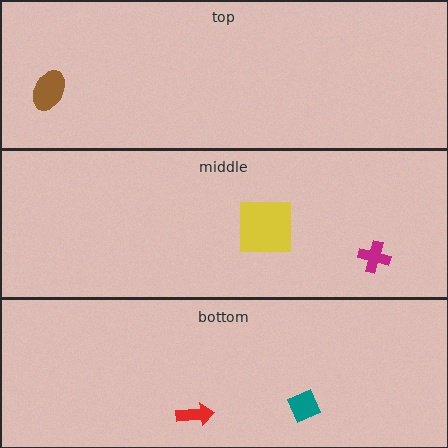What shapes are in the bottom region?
The teal diamond, the red arrow.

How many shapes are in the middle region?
2.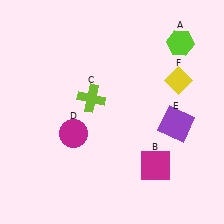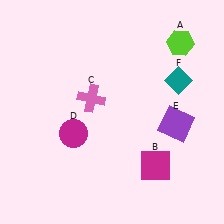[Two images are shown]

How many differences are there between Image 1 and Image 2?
There are 2 differences between the two images.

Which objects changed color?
C changed from lime to pink. F changed from yellow to teal.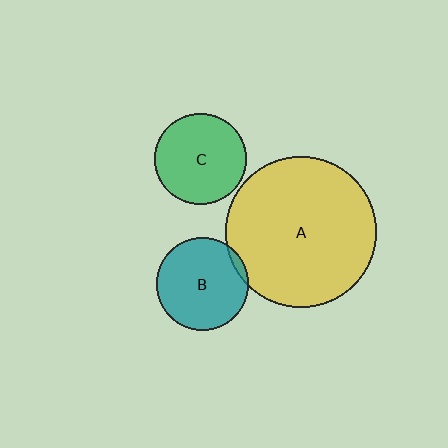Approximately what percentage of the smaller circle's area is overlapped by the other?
Approximately 5%.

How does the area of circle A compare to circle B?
Approximately 2.7 times.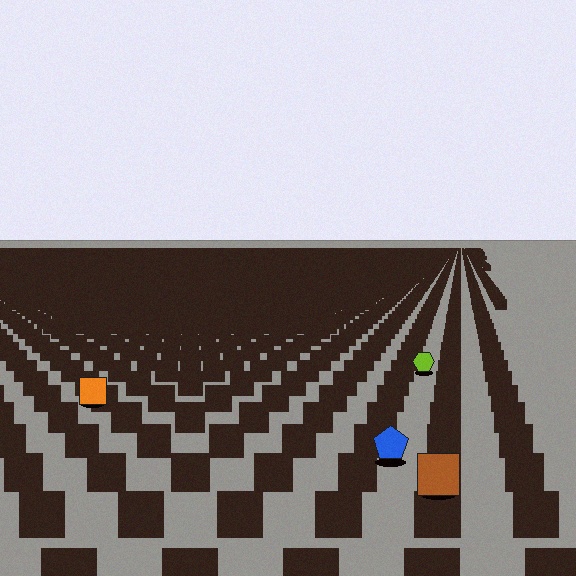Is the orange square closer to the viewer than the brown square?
No. The brown square is closer — you can tell from the texture gradient: the ground texture is coarser near it.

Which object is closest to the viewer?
The brown square is closest. The texture marks near it are larger and more spread out.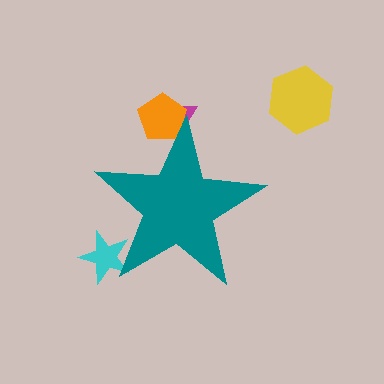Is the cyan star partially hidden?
Yes, the cyan star is partially hidden behind the teal star.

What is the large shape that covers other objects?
A teal star.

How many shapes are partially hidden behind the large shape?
3 shapes are partially hidden.